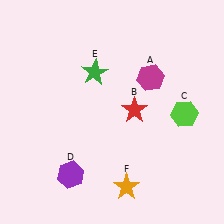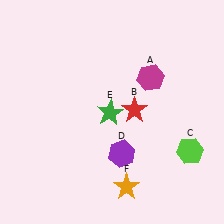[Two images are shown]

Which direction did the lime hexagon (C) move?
The lime hexagon (C) moved down.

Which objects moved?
The objects that moved are: the lime hexagon (C), the purple hexagon (D), the green star (E).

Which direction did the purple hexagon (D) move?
The purple hexagon (D) moved right.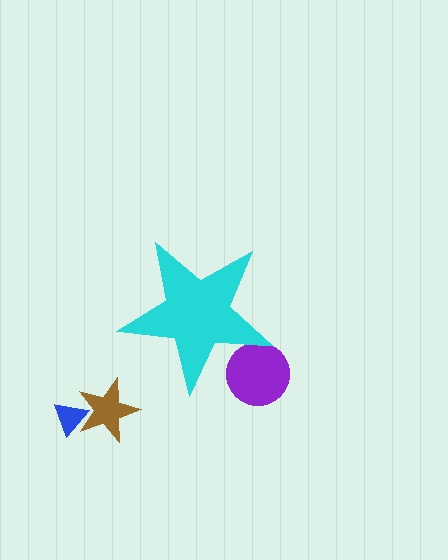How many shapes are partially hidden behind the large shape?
1 shape is partially hidden.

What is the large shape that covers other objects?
A cyan star.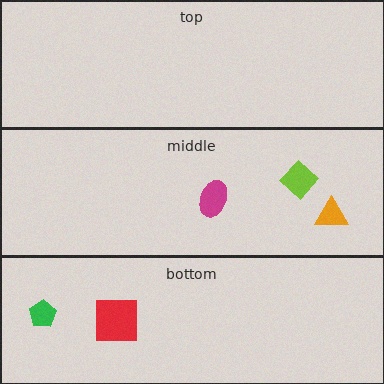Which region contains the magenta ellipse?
The middle region.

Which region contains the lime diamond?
The middle region.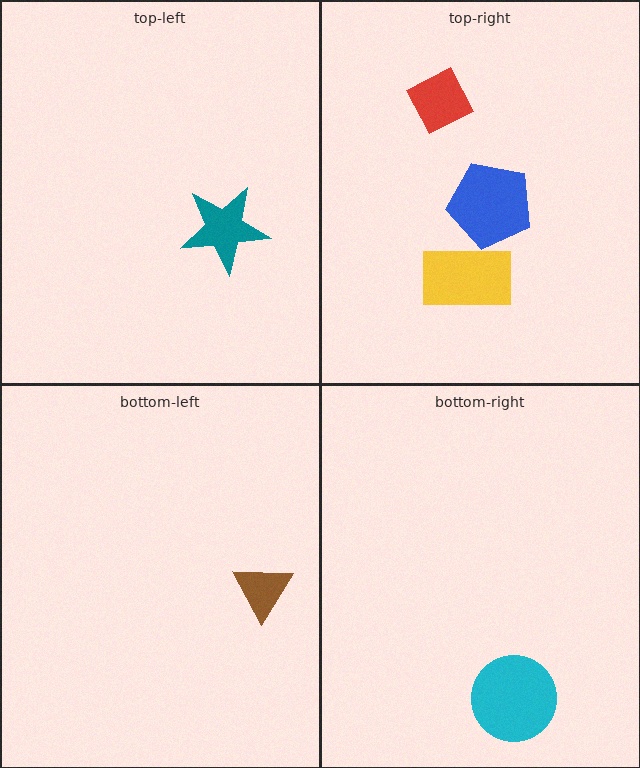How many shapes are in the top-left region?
1.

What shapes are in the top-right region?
The blue pentagon, the yellow rectangle, the red diamond.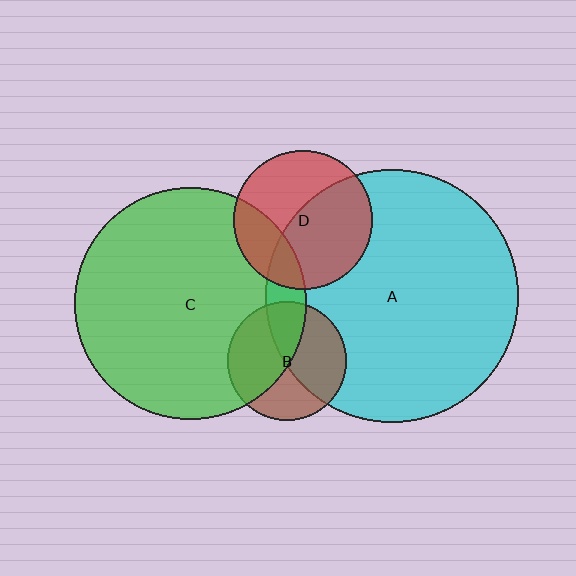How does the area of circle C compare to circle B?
Approximately 3.8 times.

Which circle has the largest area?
Circle A (cyan).